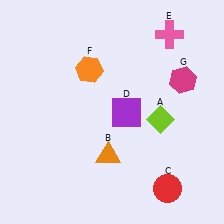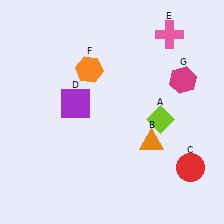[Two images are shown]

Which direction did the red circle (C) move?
The red circle (C) moved right.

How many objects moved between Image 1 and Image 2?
3 objects moved between the two images.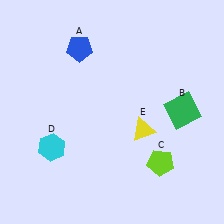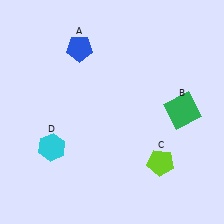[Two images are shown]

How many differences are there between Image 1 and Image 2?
There is 1 difference between the two images.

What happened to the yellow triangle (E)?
The yellow triangle (E) was removed in Image 2. It was in the bottom-right area of Image 1.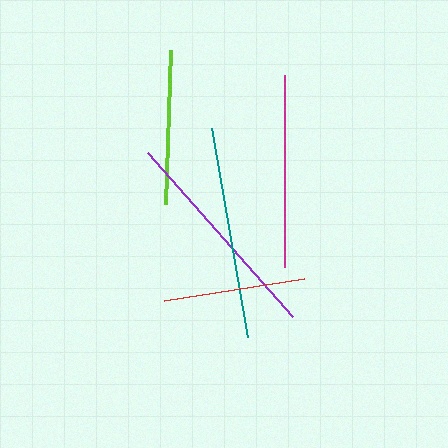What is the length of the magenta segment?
The magenta segment is approximately 192 pixels long.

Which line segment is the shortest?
The red line is the shortest at approximately 141 pixels.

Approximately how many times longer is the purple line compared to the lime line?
The purple line is approximately 1.4 times the length of the lime line.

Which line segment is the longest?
The purple line is the longest at approximately 219 pixels.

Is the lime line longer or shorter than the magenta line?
The magenta line is longer than the lime line.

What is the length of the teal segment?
The teal segment is approximately 212 pixels long.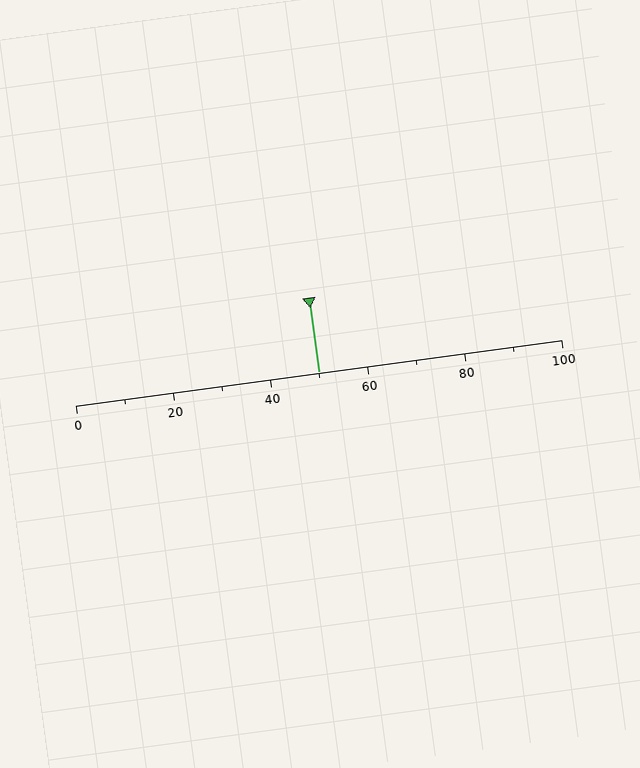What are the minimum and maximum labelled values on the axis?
The axis runs from 0 to 100.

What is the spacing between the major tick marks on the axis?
The major ticks are spaced 20 apart.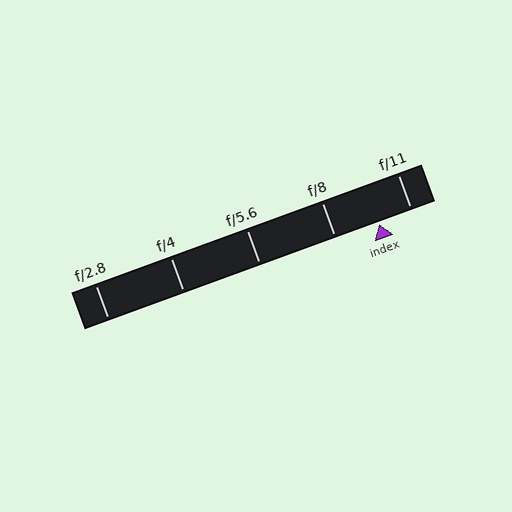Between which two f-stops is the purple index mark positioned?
The index mark is between f/8 and f/11.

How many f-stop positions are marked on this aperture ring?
There are 5 f-stop positions marked.